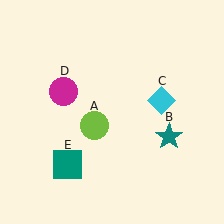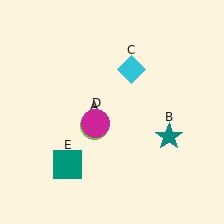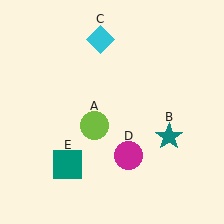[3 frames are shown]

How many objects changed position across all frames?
2 objects changed position: cyan diamond (object C), magenta circle (object D).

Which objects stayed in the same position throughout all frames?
Lime circle (object A) and teal star (object B) and teal square (object E) remained stationary.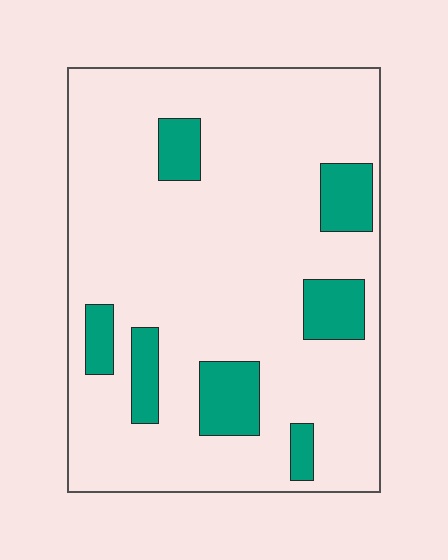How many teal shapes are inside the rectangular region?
7.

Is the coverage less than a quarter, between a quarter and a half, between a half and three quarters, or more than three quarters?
Less than a quarter.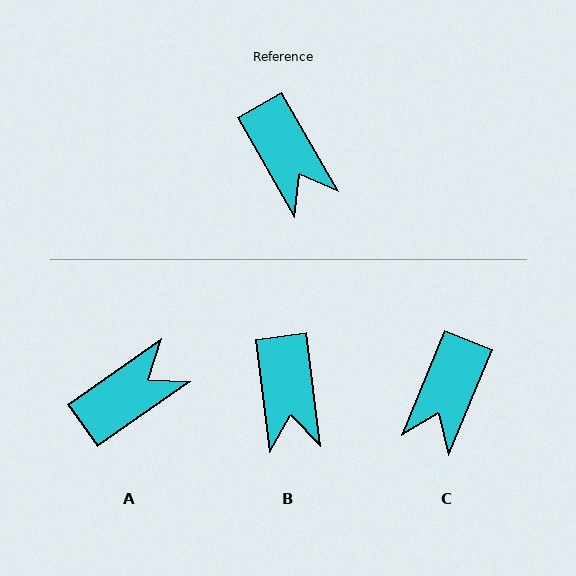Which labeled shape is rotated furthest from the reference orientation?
A, about 95 degrees away.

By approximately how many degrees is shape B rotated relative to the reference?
Approximately 22 degrees clockwise.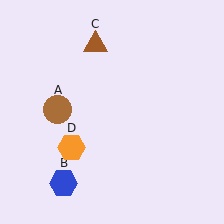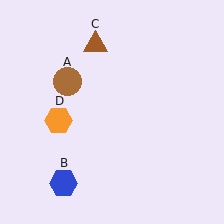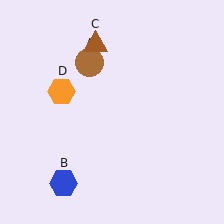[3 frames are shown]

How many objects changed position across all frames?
2 objects changed position: brown circle (object A), orange hexagon (object D).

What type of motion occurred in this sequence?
The brown circle (object A), orange hexagon (object D) rotated clockwise around the center of the scene.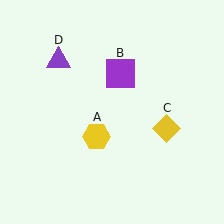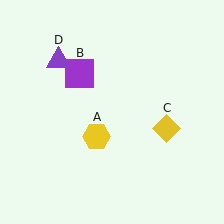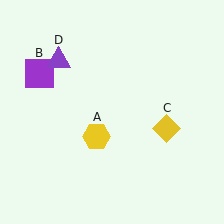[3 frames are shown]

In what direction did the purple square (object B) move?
The purple square (object B) moved left.